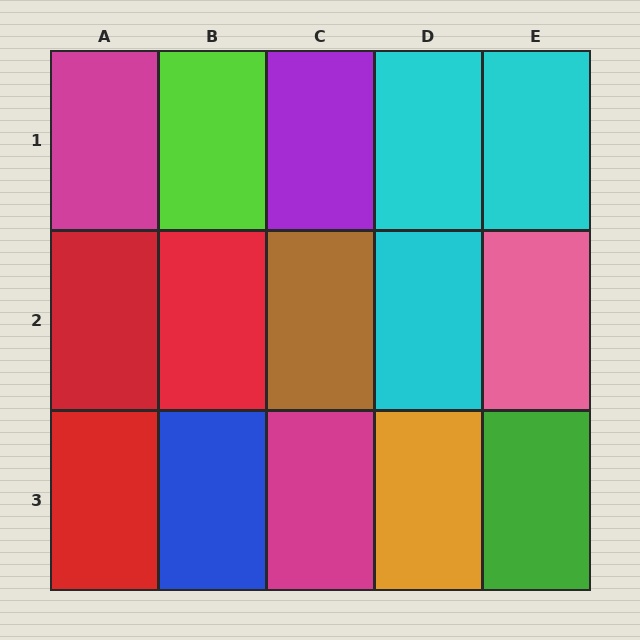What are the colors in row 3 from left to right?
Red, blue, magenta, orange, green.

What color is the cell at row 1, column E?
Cyan.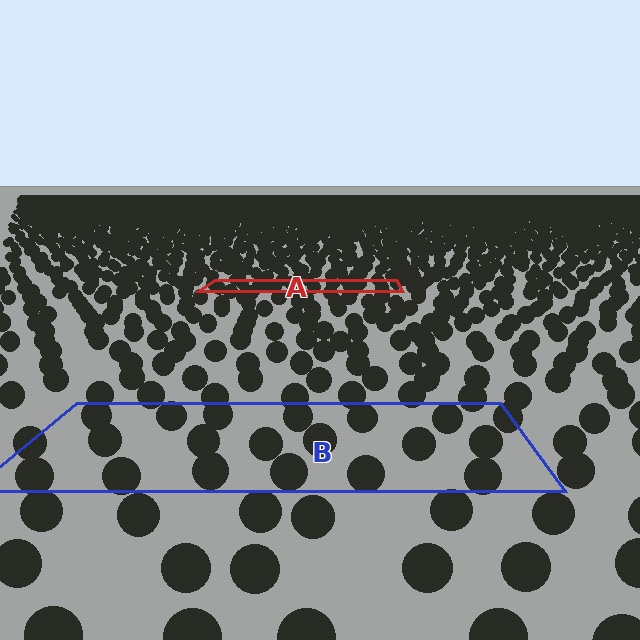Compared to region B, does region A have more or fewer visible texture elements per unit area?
Region A has more texture elements per unit area — they are packed more densely because it is farther away.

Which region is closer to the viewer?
Region B is closer. The texture elements there are larger and more spread out.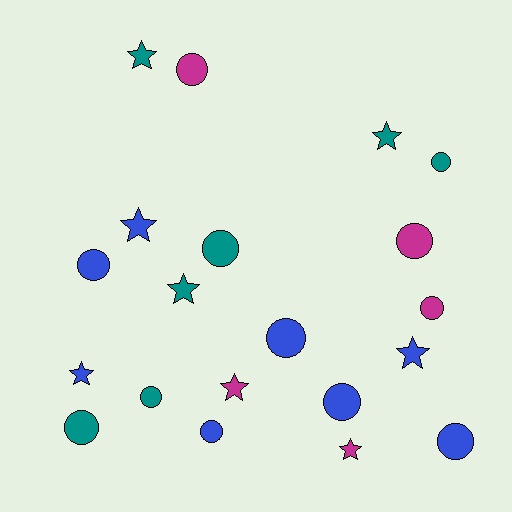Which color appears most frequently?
Blue, with 8 objects.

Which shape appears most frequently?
Circle, with 12 objects.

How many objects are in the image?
There are 20 objects.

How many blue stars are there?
There are 3 blue stars.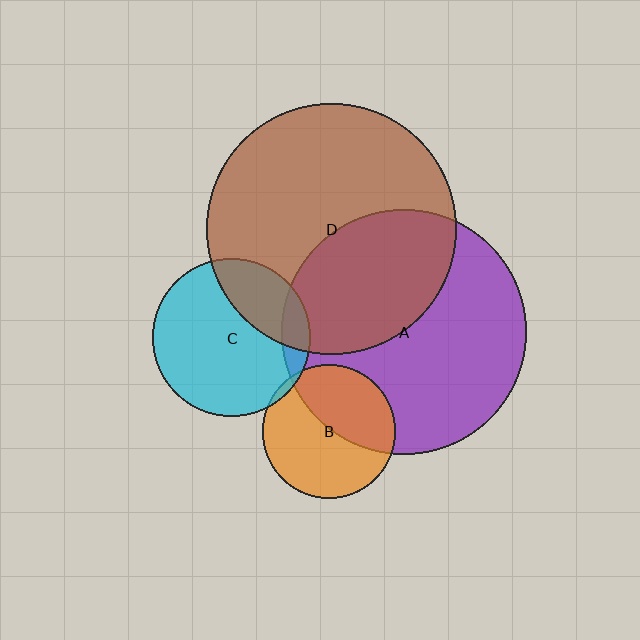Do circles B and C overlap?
Yes.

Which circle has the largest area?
Circle D (brown).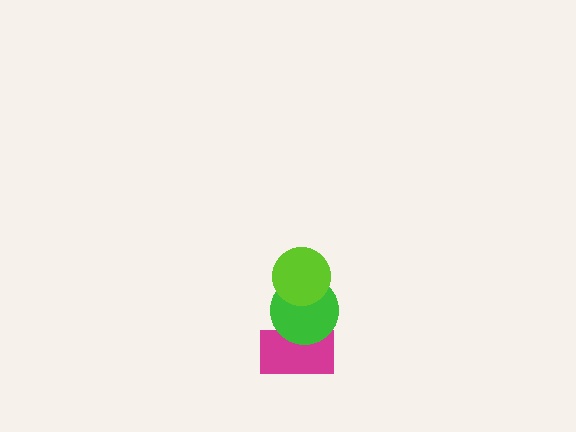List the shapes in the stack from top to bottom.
From top to bottom: the lime circle, the green circle, the magenta rectangle.